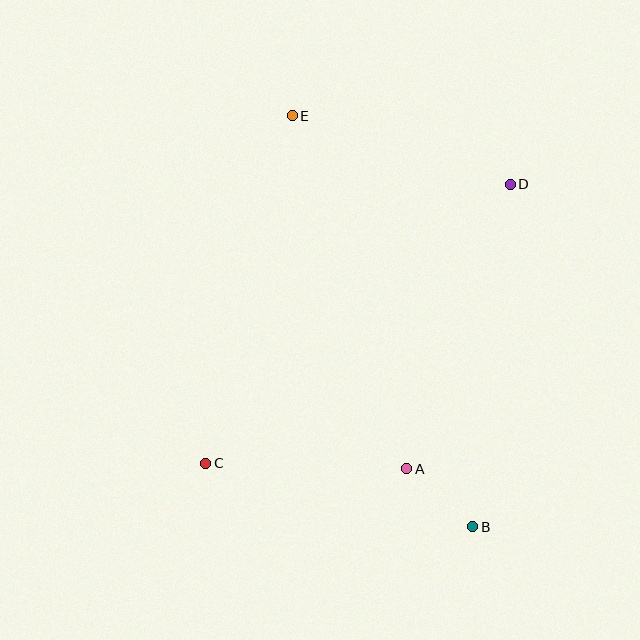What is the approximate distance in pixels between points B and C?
The distance between B and C is approximately 274 pixels.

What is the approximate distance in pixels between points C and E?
The distance between C and E is approximately 358 pixels.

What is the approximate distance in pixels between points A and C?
The distance between A and C is approximately 201 pixels.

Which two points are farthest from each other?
Points B and E are farthest from each other.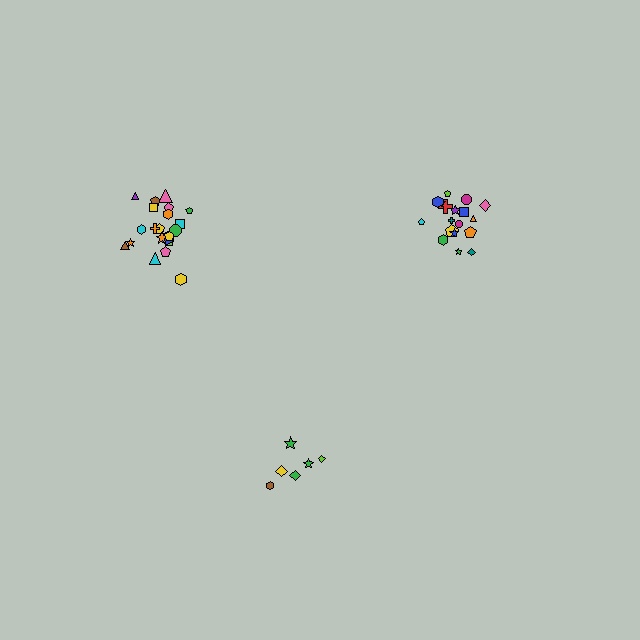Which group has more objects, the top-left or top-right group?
The top-left group.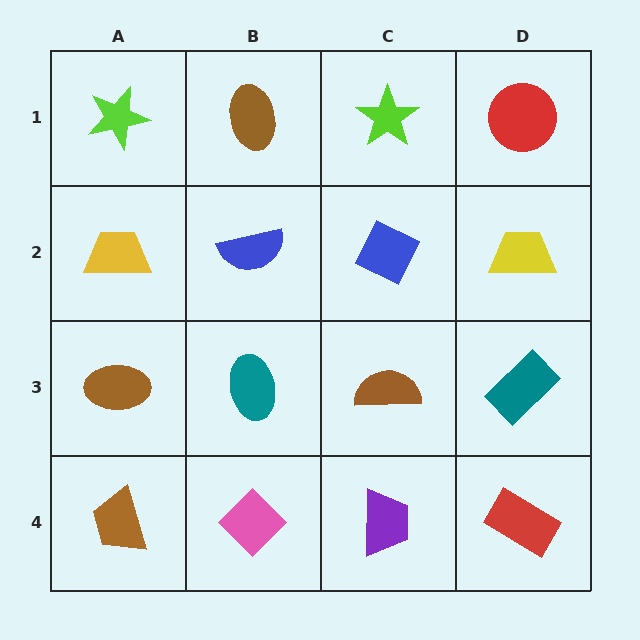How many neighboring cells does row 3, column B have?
4.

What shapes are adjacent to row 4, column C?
A brown semicircle (row 3, column C), a pink diamond (row 4, column B), a red rectangle (row 4, column D).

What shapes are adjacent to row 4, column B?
A teal ellipse (row 3, column B), a brown trapezoid (row 4, column A), a purple trapezoid (row 4, column C).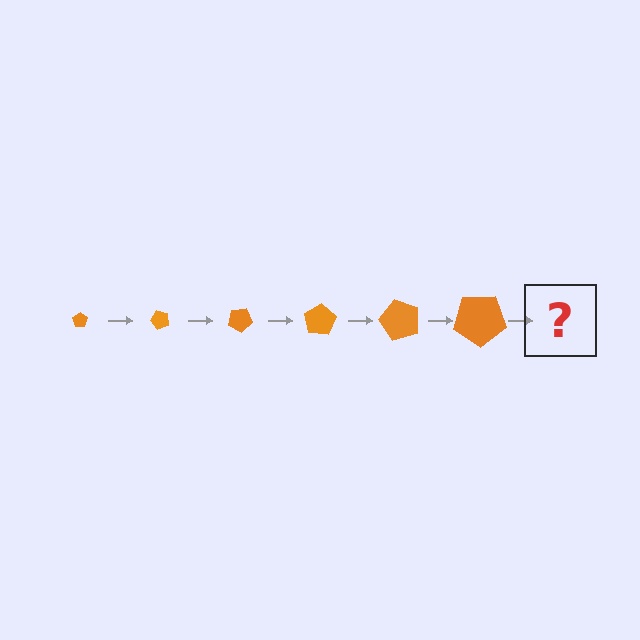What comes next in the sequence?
The next element should be a pentagon, larger than the previous one and rotated 300 degrees from the start.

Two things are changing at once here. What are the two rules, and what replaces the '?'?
The two rules are that the pentagon grows larger each step and it rotates 50 degrees each step. The '?' should be a pentagon, larger than the previous one and rotated 300 degrees from the start.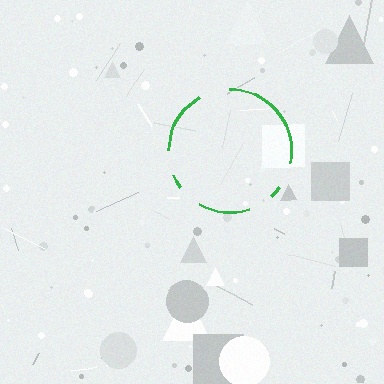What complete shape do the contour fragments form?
The contour fragments form a circle.